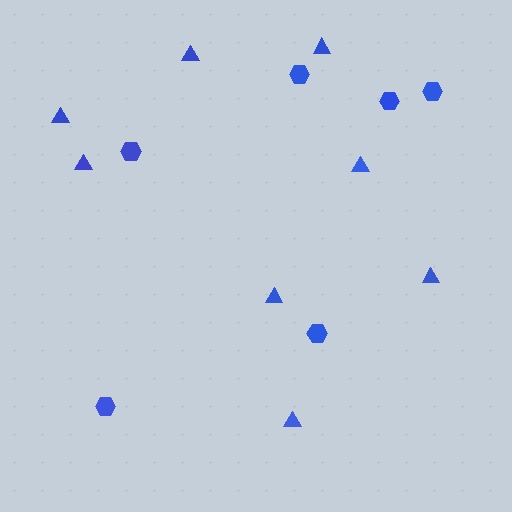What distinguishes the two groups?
There are 2 groups: one group of hexagons (6) and one group of triangles (8).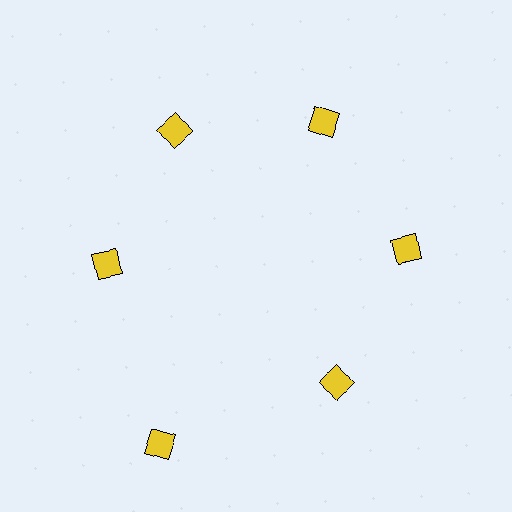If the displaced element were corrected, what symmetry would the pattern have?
It would have 6-fold rotational symmetry — the pattern would map onto itself every 60 degrees.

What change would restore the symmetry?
The symmetry would be restored by moving it inward, back onto the ring so that all 6 diamonds sit at equal angles and equal distance from the center.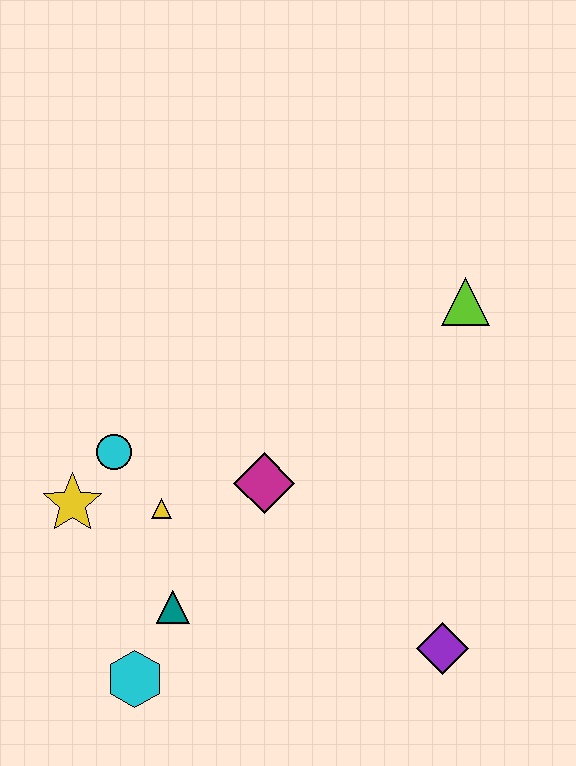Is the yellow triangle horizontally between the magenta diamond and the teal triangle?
No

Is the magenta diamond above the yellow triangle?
Yes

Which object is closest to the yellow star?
The cyan circle is closest to the yellow star.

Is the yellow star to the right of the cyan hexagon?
No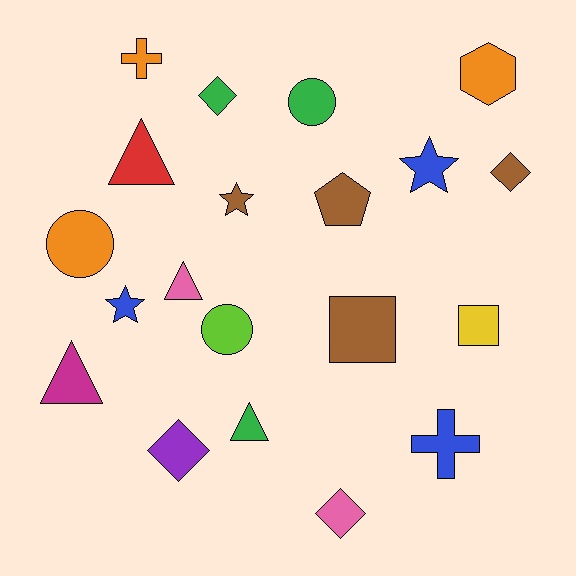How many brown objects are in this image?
There are 4 brown objects.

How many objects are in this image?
There are 20 objects.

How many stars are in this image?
There are 3 stars.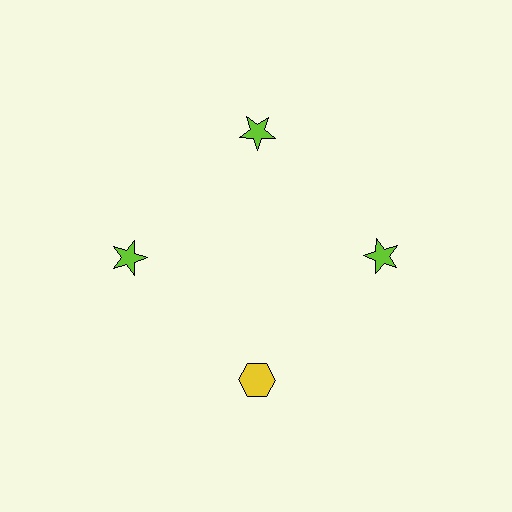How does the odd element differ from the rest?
It differs in both color (yellow instead of lime) and shape (hexagon instead of star).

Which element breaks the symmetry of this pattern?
The yellow hexagon at roughly the 6 o'clock position breaks the symmetry. All other shapes are lime stars.